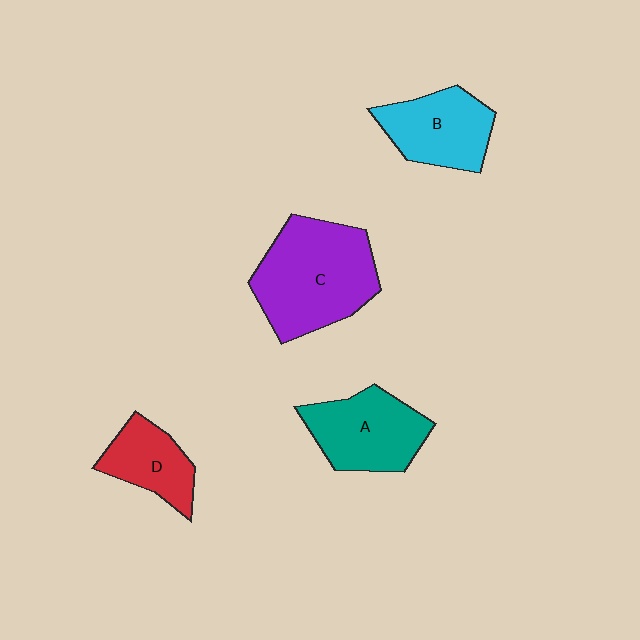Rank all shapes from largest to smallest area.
From largest to smallest: C (purple), A (teal), B (cyan), D (red).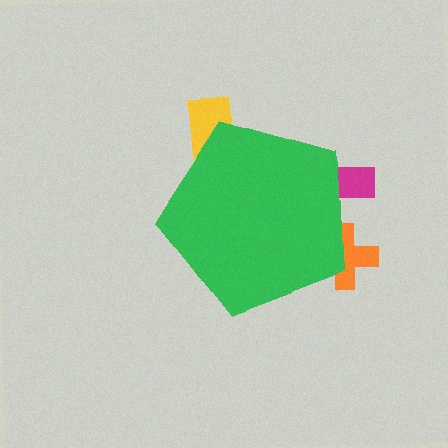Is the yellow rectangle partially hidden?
Yes, the yellow rectangle is partially hidden behind the green pentagon.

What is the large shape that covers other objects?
A green pentagon.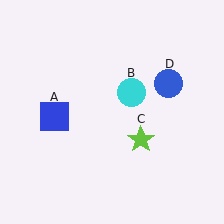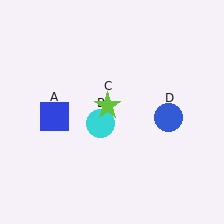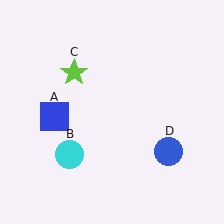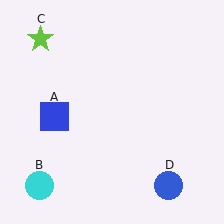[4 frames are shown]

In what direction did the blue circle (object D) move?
The blue circle (object D) moved down.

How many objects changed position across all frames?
3 objects changed position: cyan circle (object B), lime star (object C), blue circle (object D).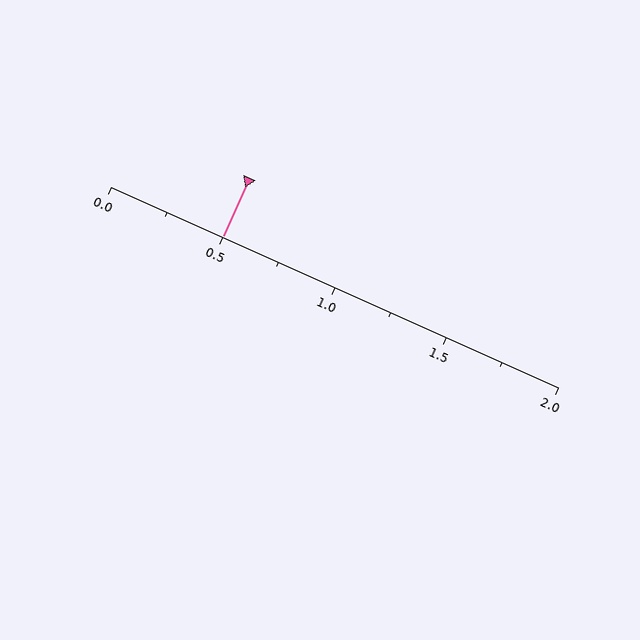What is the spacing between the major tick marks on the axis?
The major ticks are spaced 0.5 apart.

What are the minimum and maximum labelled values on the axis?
The axis runs from 0.0 to 2.0.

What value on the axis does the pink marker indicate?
The marker indicates approximately 0.5.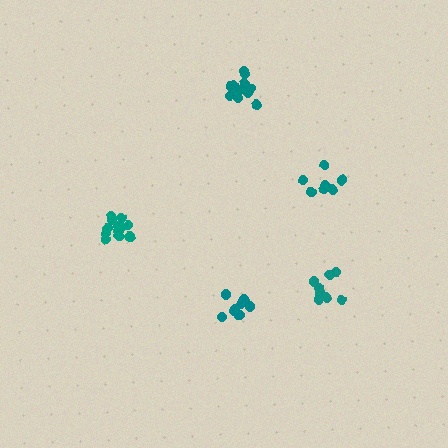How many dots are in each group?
Group 1: 7 dots, Group 2: 8 dots, Group 3: 13 dots, Group 4: 12 dots, Group 5: 8 dots (48 total).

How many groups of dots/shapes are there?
There are 5 groups.